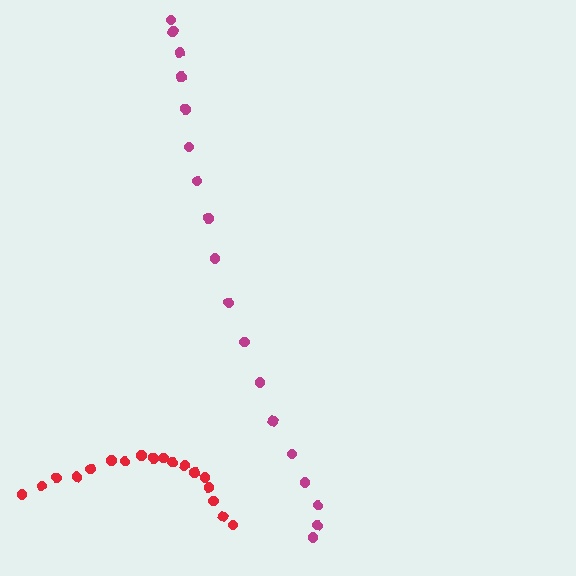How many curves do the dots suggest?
There are 2 distinct paths.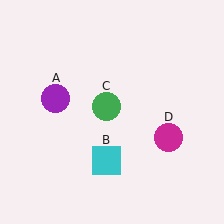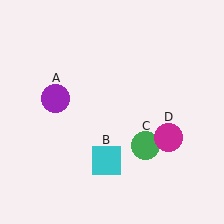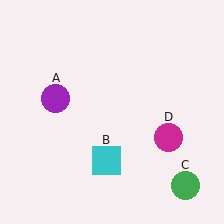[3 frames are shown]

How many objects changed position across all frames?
1 object changed position: green circle (object C).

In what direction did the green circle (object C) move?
The green circle (object C) moved down and to the right.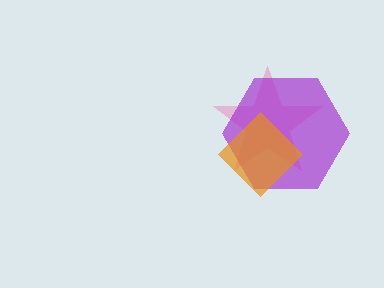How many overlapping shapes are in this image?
There are 3 overlapping shapes in the image.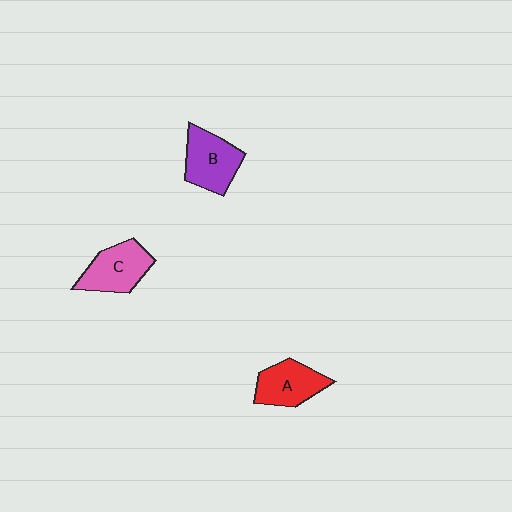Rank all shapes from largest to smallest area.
From largest to smallest: B (purple), C (pink), A (red).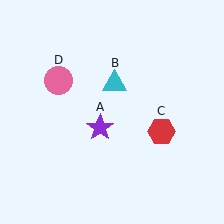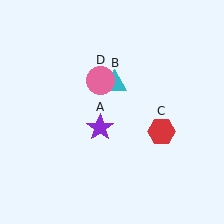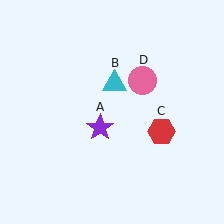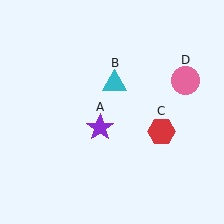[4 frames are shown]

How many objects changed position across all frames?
1 object changed position: pink circle (object D).